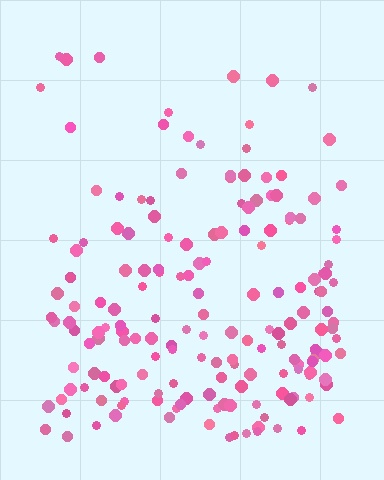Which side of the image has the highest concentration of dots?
The bottom.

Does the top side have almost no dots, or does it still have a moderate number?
Still a moderate number, just noticeably fewer than the bottom.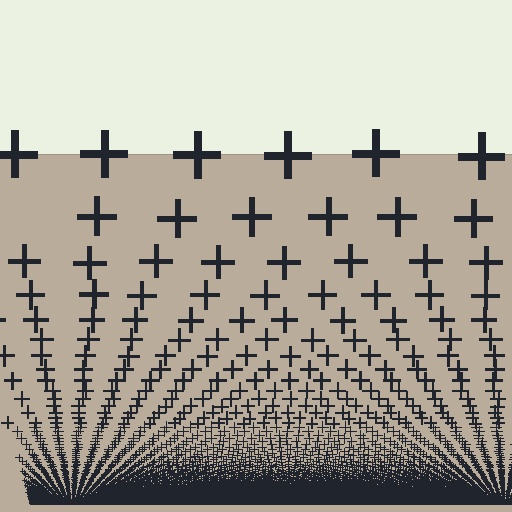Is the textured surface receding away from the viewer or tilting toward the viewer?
The surface appears to tilt toward the viewer. Texture elements get larger and sparser toward the top.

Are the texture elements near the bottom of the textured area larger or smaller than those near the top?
Smaller. The gradient is inverted — elements near the bottom are smaller and denser.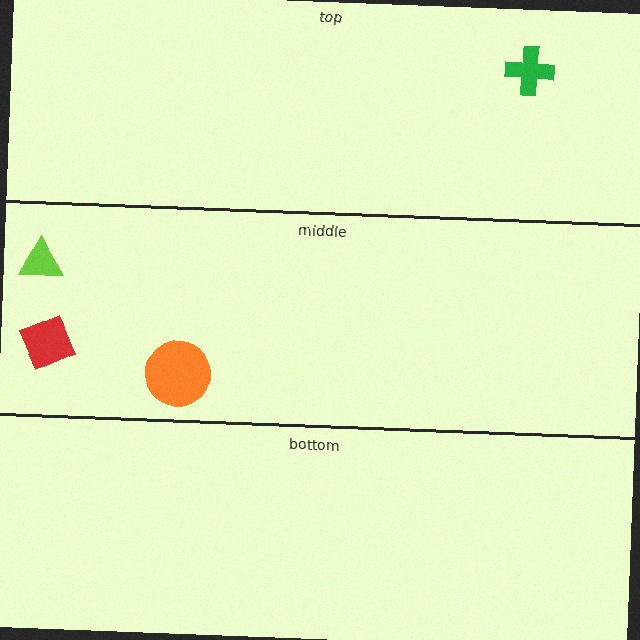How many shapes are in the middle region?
3.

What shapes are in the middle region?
The orange circle, the lime triangle, the red diamond.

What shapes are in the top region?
The green cross.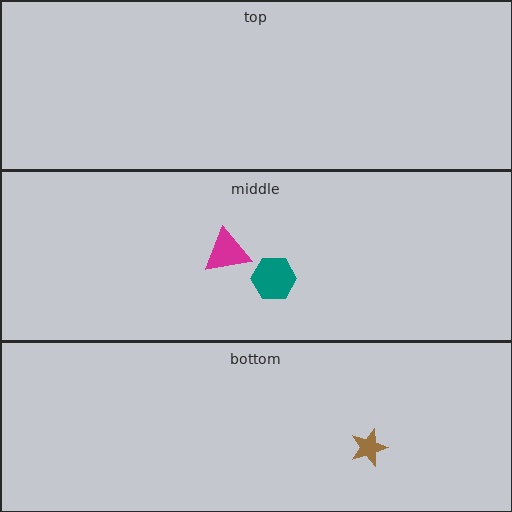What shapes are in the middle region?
The magenta triangle, the teal hexagon.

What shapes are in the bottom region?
The brown star.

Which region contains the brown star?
The bottom region.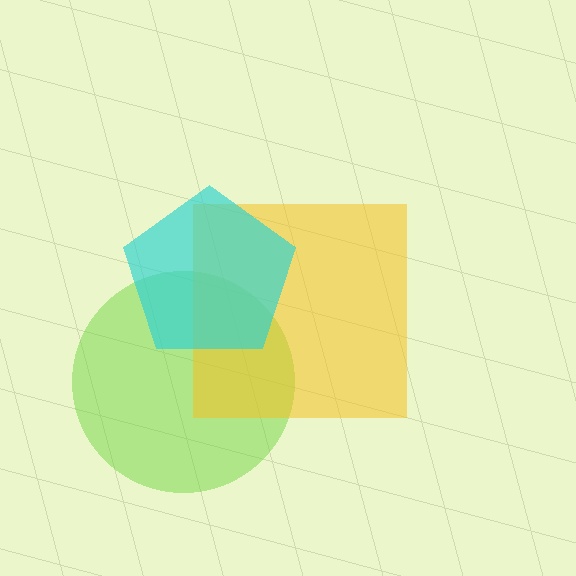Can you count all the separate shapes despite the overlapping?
Yes, there are 3 separate shapes.